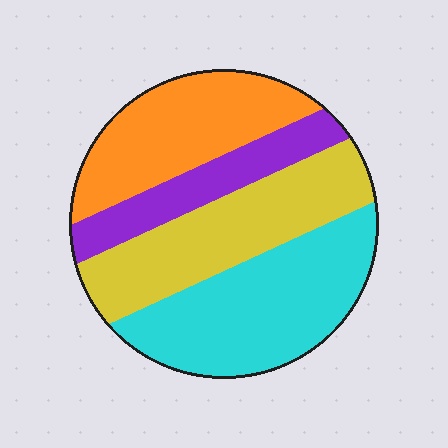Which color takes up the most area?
Cyan, at roughly 35%.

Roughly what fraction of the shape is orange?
Orange takes up less than a quarter of the shape.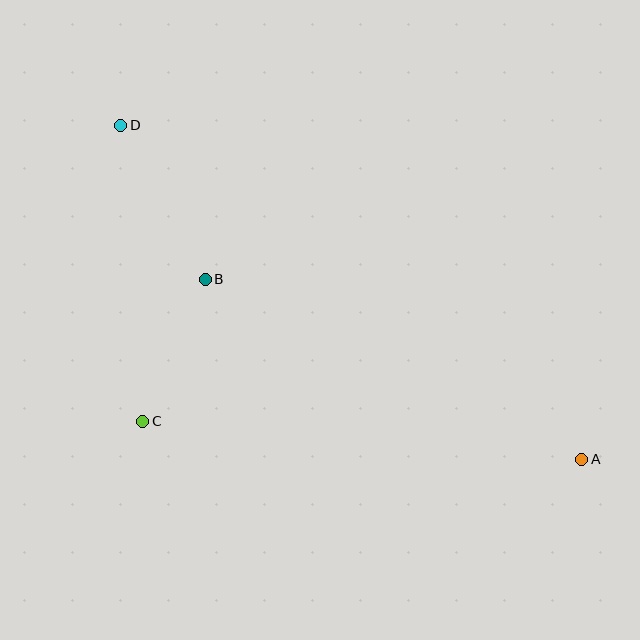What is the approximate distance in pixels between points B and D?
The distance between B and D is approximately 175 pixels.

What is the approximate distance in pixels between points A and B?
The distance between A and B is approximately 417 pixels.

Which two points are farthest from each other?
Points A and D are farthest from each other.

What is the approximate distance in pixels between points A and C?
The distance between A and C is approximately 441 pixels.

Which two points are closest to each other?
Points B and C are closest to each other.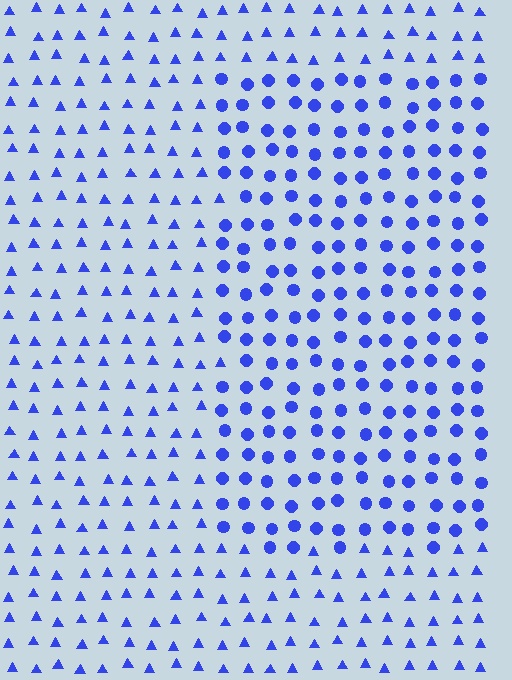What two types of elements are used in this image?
The image uses circles inside the rectangle region and triangles outside it.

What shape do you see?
I see a rectangle.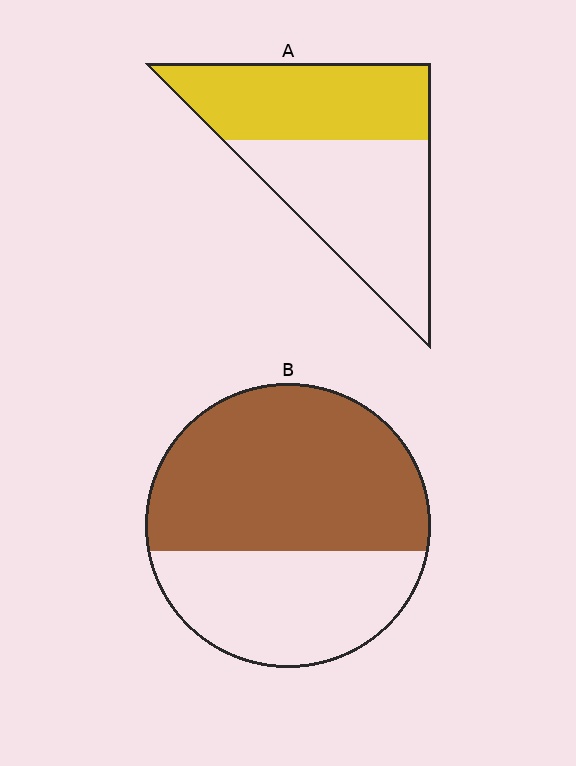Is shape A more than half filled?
Roughly half.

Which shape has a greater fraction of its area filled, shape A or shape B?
Shape B.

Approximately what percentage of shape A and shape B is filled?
A is approximately 45% and B is approximately 60%.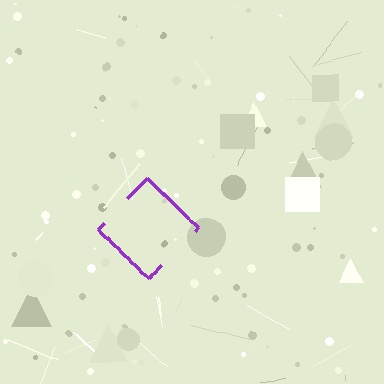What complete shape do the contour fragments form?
The contour fragments form a diamond.